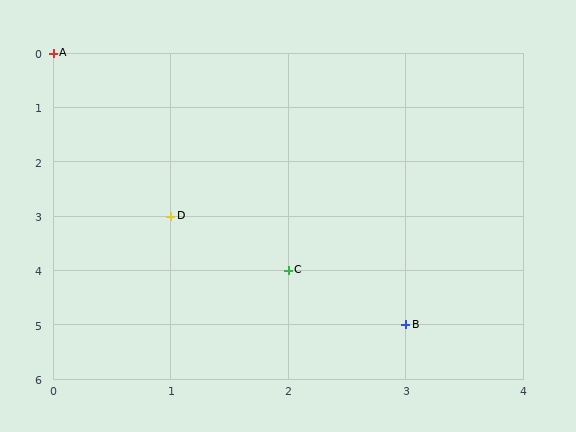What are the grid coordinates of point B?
Point B is at grid coordinates (3, 5).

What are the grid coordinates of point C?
Point C is at grid coordinates (2, 4).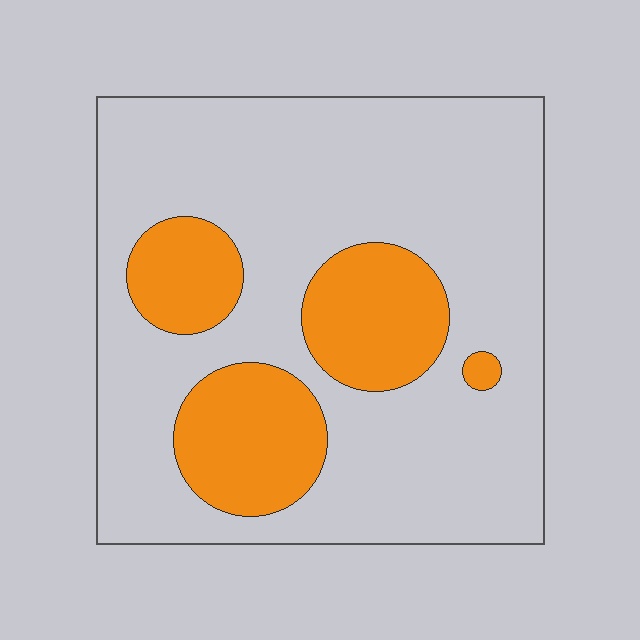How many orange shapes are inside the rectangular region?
4.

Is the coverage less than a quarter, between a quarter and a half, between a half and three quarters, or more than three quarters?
Less than a quarter.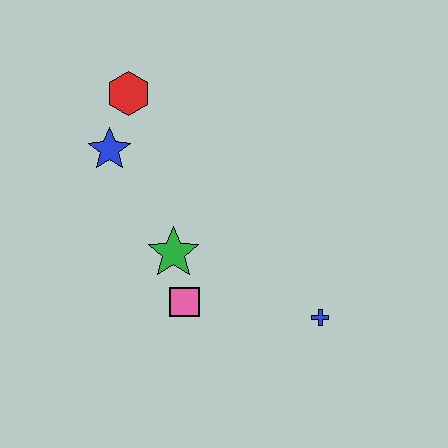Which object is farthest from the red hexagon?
The blue cross is farthest from the red hexagon.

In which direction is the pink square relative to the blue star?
The pink square is below the blue star.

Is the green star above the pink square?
Yes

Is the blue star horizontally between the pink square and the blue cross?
No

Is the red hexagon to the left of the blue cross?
Yes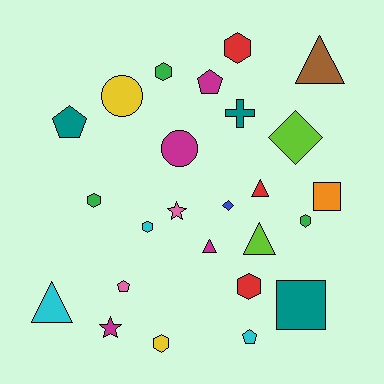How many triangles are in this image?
There are 5 triangles.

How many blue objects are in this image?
There is 1 blue object.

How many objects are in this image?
There are 25 objects.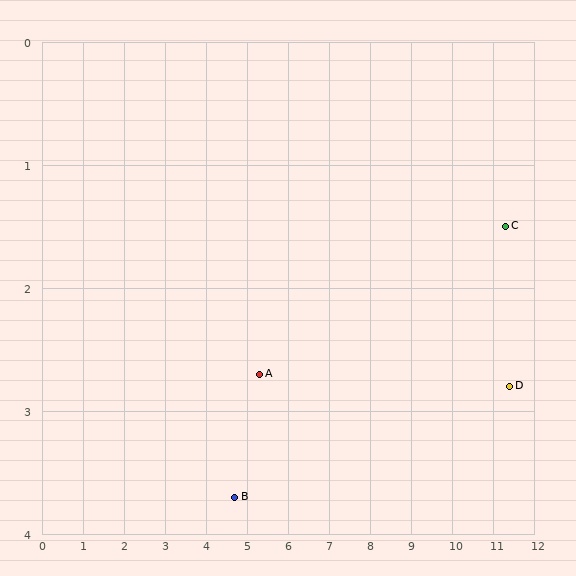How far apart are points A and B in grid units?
Points A and B are about 1.2 grid units apart.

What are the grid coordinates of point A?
Point A is at approximately (5.3, 2.7).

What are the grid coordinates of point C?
Point C is at approximately (11.3, 1.5).